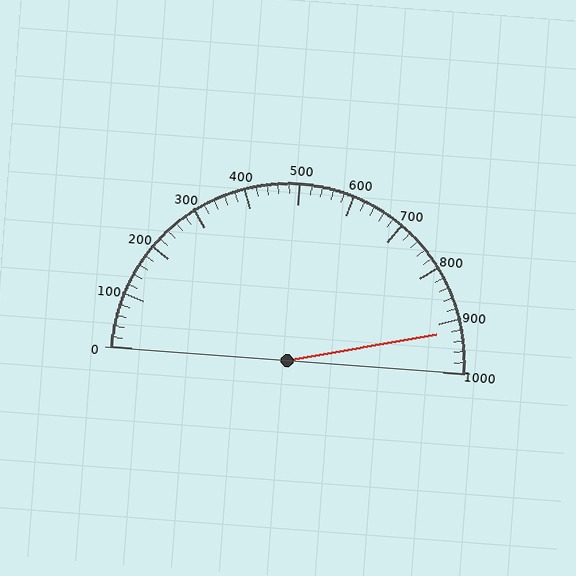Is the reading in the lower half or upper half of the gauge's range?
The reading is in the upper half of the range (0 to 1000).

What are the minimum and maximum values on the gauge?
The gauge ranges from 0 to 1000.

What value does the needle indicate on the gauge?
The needle indicates approximately 920.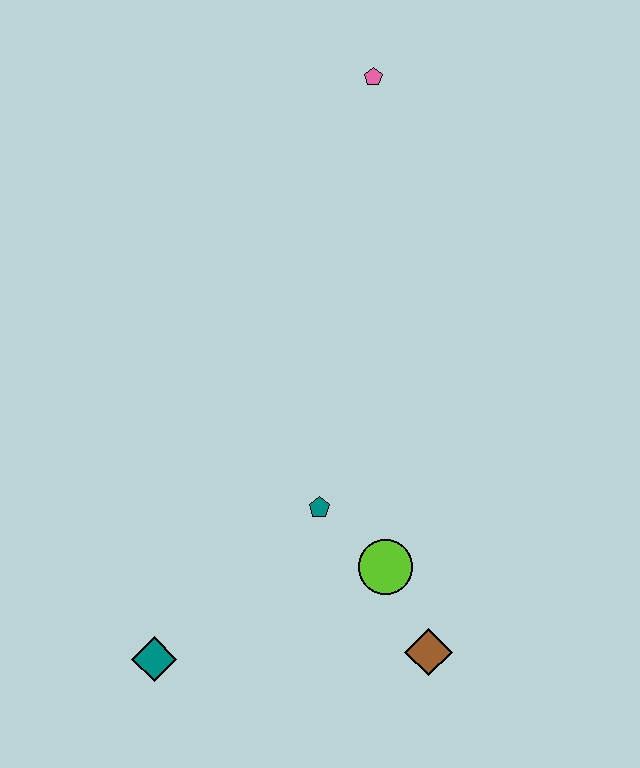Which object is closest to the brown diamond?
The lime circle is closest to the brown diamond.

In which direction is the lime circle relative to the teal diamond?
The lime circle is to the right of the teal diamond.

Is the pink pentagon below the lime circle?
No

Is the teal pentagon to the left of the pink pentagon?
Yes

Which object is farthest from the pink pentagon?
The teal diamond is farthest from the pink pentagon.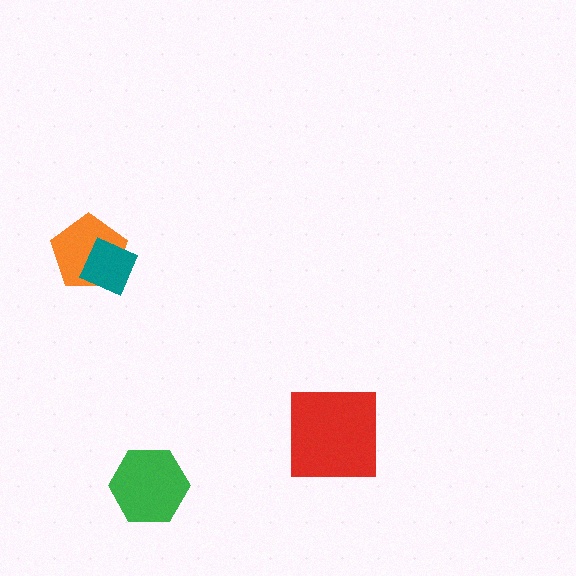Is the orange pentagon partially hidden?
Yes, it is partially covered by another shape.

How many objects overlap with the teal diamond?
1 object overlaps with the teal diamond.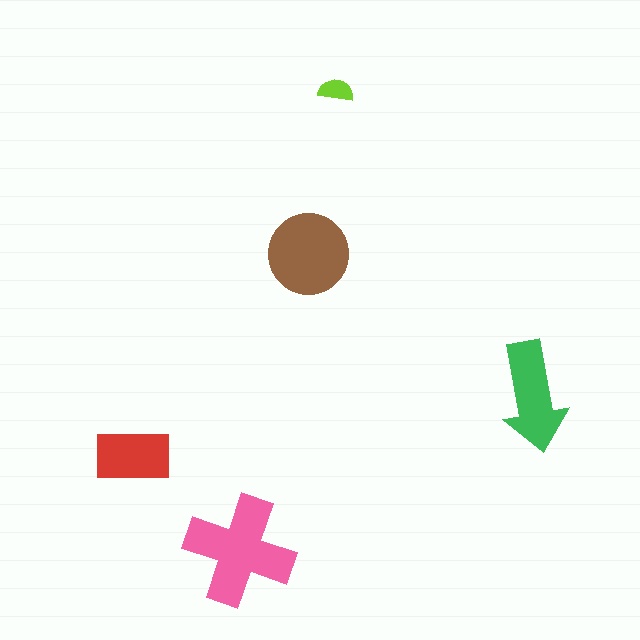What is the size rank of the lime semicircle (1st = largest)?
5th.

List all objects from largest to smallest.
The pink cross, the brown circle, the green arrow, the red rectangle, the lime semicircle.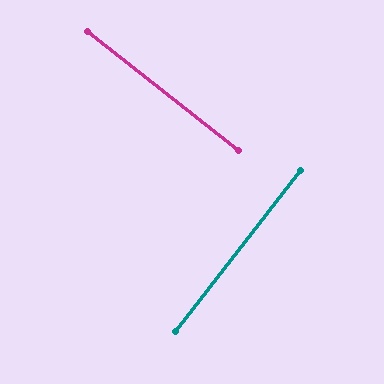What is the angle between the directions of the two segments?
Approximately 90 degrees.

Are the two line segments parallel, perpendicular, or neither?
Perpendicular — they meet at approximately 90°.